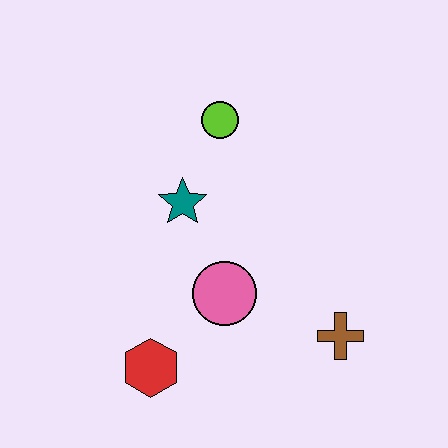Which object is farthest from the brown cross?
The lime circle is farthest from the brown cross.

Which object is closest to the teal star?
The lime circle is closest to the teal star.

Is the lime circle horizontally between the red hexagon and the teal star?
No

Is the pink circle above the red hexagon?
Yes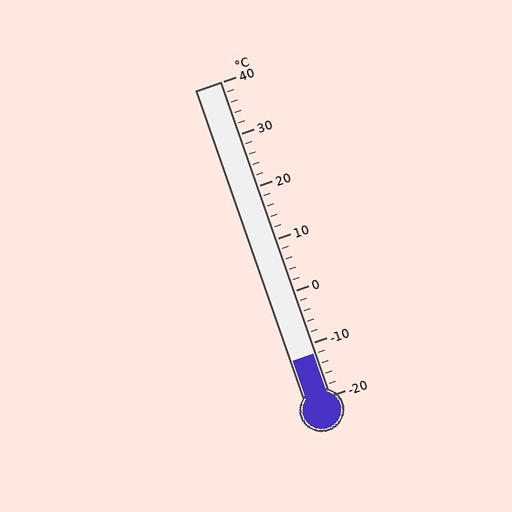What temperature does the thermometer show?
The thermometer shows approximately -12°C.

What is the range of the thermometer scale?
The thermometer scale ranges from -20°C to 40°C.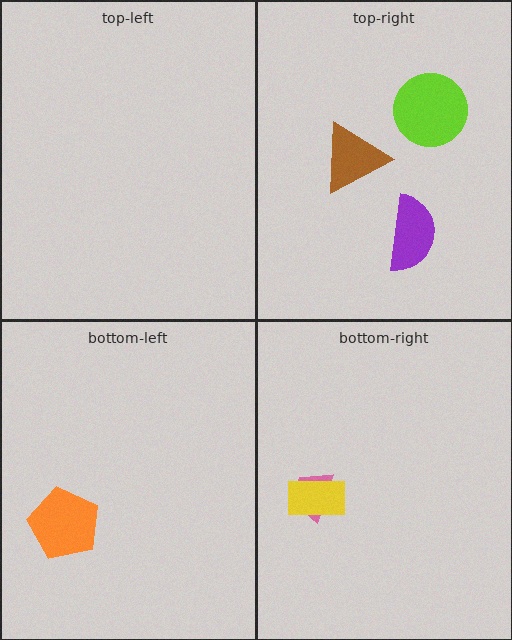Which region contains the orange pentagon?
The bottom-left region.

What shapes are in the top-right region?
The purple semicircle, the lime circle, the brown triangle.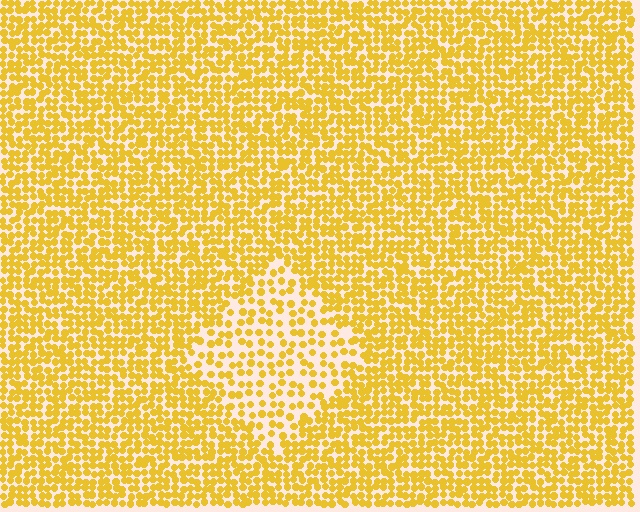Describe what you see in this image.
The image contains small yellow elements arranged at two different densities. A diamond-shaped region is visible where the elements are less densely packed than the surrounding area.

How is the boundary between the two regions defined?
The boundary is defined by a change in element density (approximately 1.9x ratio). All elements are the same color, size, and shape.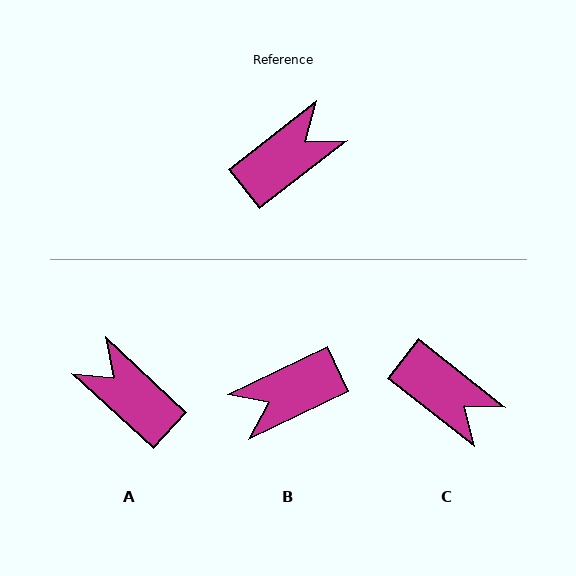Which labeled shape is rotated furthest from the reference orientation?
B, about 168 degrees away.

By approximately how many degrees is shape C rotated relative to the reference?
Approximately 76 degrees clockwise.